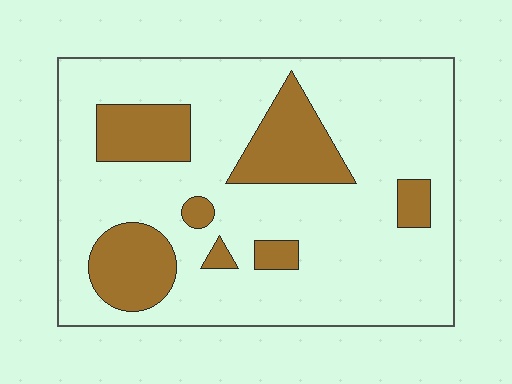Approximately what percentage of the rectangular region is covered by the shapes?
Approximately 20%.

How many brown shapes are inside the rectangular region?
7.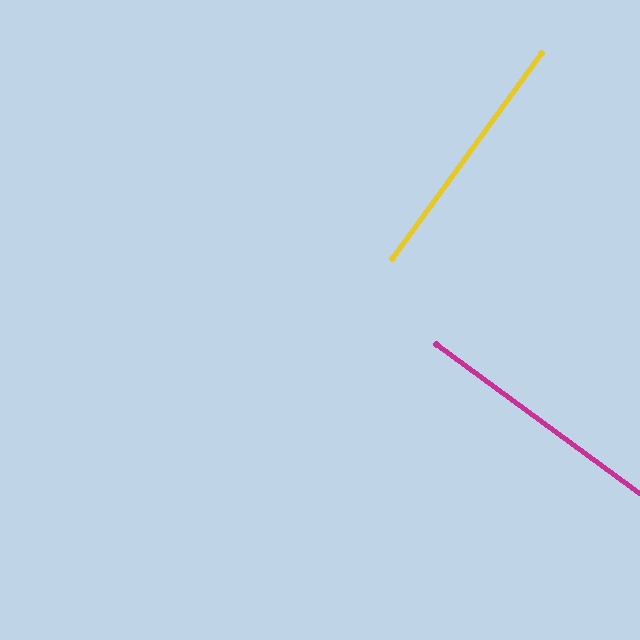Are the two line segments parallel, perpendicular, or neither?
Perpendicular — they meet at approximately 90°.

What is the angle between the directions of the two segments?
Approximately 90 degrees.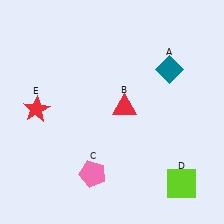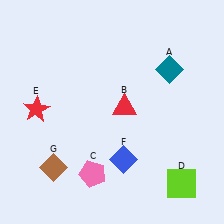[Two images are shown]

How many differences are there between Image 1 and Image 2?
There are 2 differences between the two images.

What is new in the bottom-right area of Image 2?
A blue diamond (F) was added in the bottom-right area of Image 2.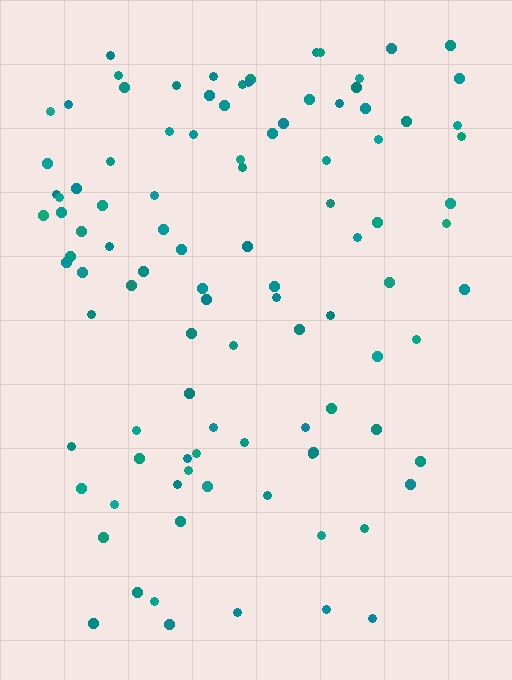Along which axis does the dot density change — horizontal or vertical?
Vertical.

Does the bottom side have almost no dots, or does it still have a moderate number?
Still a moderate number, just noticeably fewer than the top.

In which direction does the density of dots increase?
From bottom to top, with the top side densest.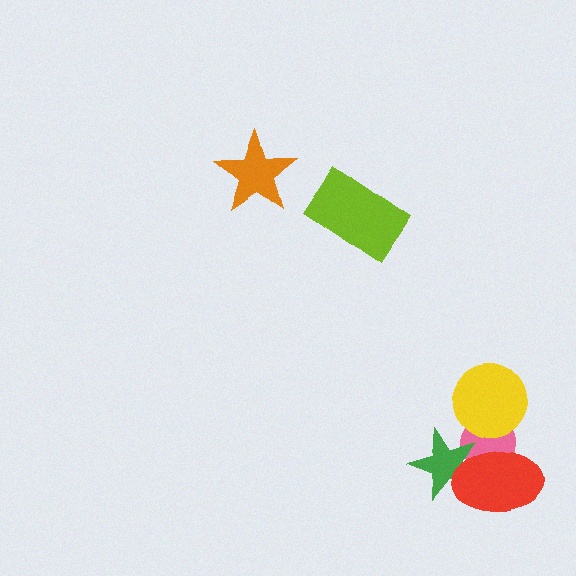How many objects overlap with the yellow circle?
1 object overlaps with the yellow circle.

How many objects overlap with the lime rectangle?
0 objects overlap with the lime rectangle.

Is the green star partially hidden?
Yes, it is partially covered by another shape.